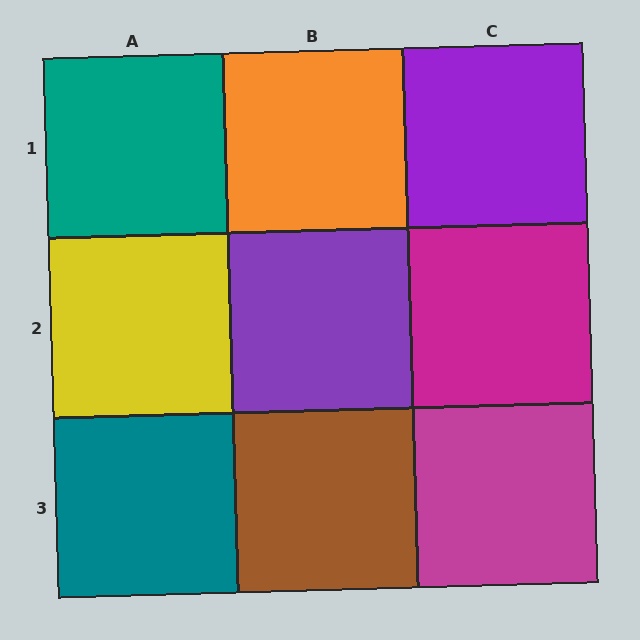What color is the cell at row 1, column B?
Orange.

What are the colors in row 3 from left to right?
Teal, brown, magenta.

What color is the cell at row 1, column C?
Purple.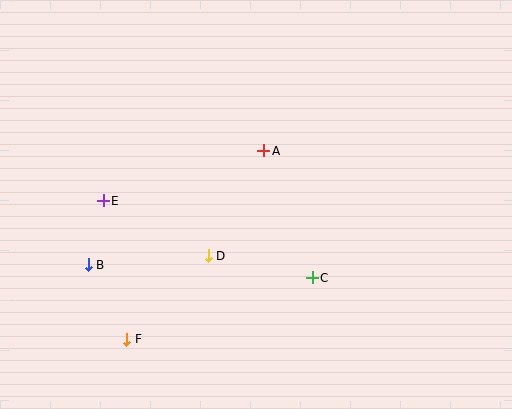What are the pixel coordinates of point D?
Point D is at (208, 256).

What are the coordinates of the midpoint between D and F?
The midpoint between D and F is at (168, 298).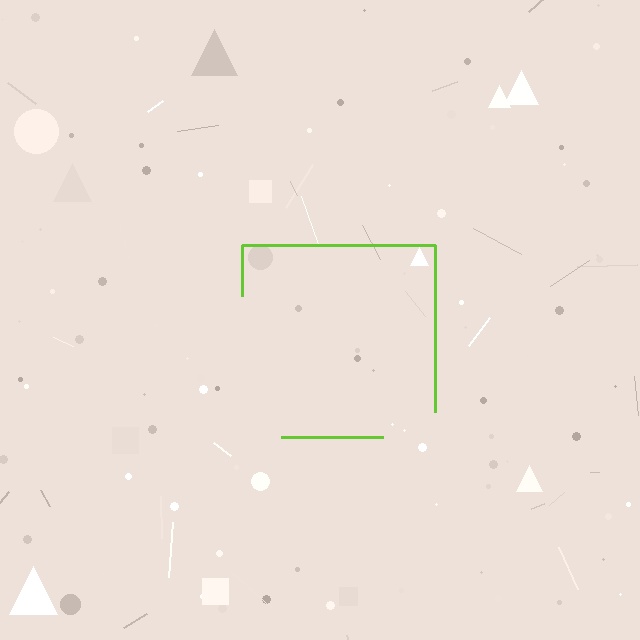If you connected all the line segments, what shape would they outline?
They would outline a square.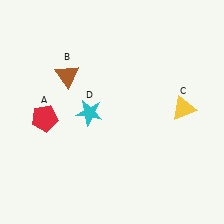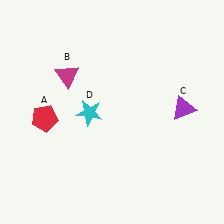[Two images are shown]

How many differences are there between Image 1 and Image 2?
There are 2 differences between the two images.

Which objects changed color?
B changed from brown to magenta. C changed from yellow to purple.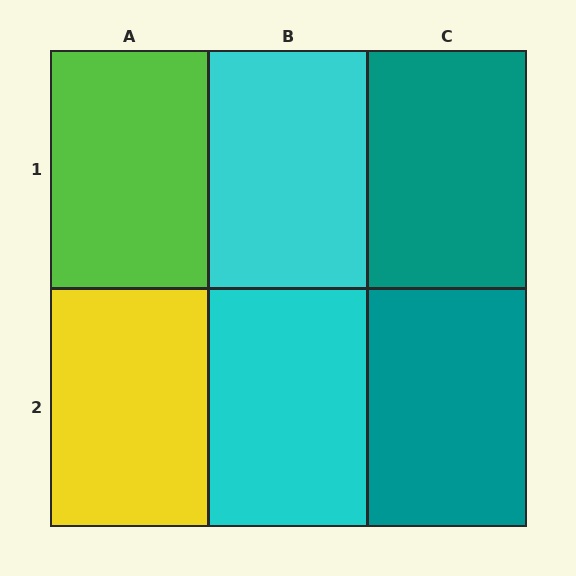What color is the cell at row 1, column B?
Cyan.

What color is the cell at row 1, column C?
Teal.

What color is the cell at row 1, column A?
Lime.